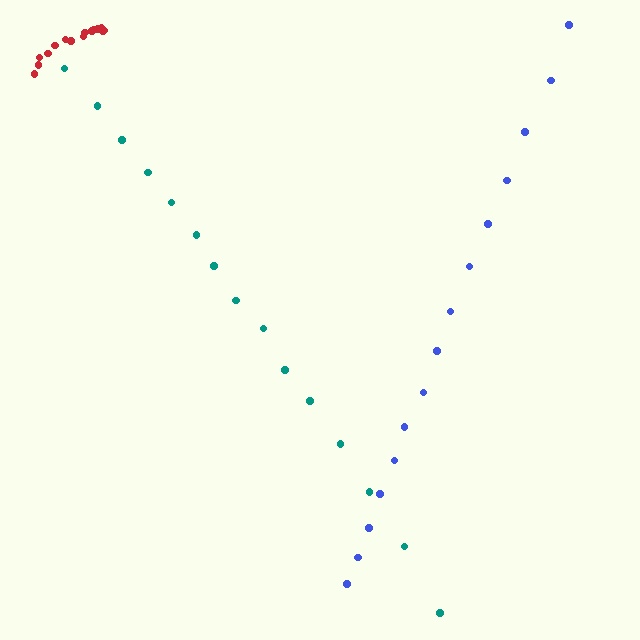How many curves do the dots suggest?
There are 3 distinct paths.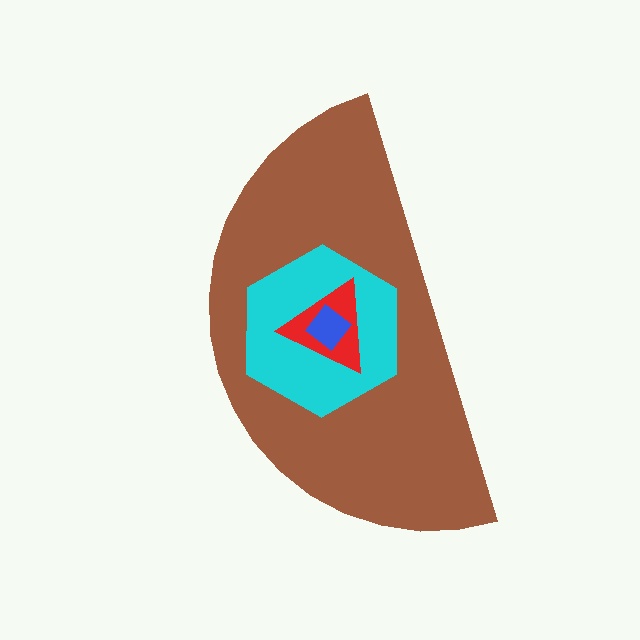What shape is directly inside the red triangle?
The blue diamond.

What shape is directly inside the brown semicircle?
The cyan hexagon.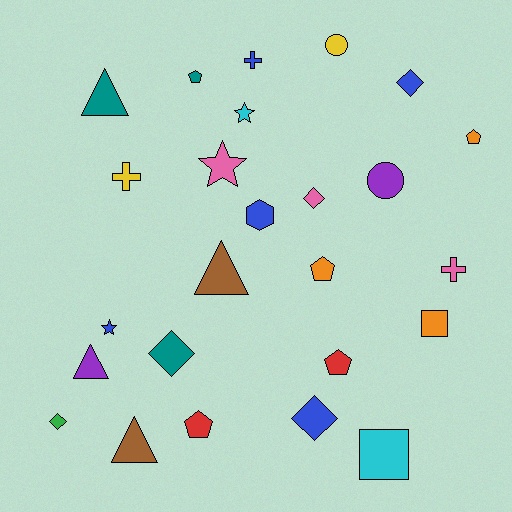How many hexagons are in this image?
There is 1 hexagon.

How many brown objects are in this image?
There are 2 brown objects.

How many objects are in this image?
There are 25 objects.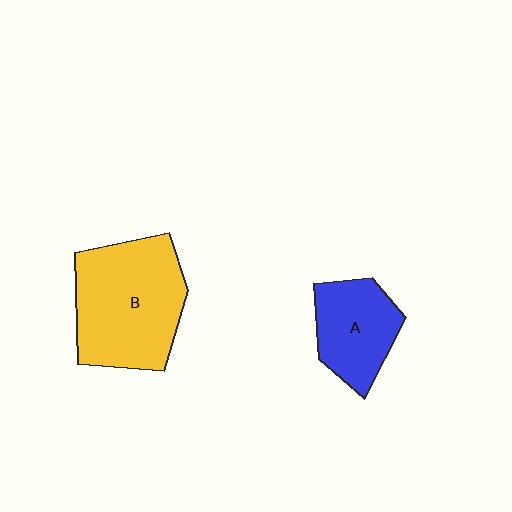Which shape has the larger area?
Shape B (yellow).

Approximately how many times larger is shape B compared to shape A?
Approximately 1.7 times.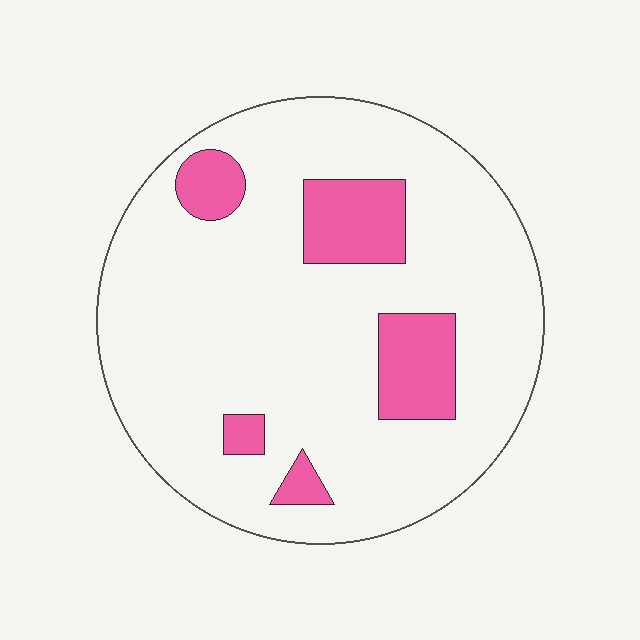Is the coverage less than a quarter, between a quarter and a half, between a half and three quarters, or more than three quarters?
Less than a quarter.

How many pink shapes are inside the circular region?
5.